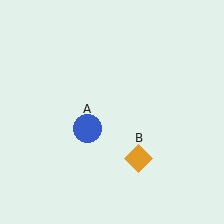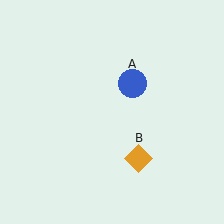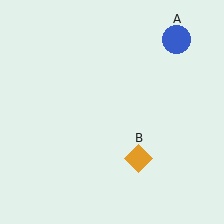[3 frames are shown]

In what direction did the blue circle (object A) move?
The blue circle (object A) moved up and to the right.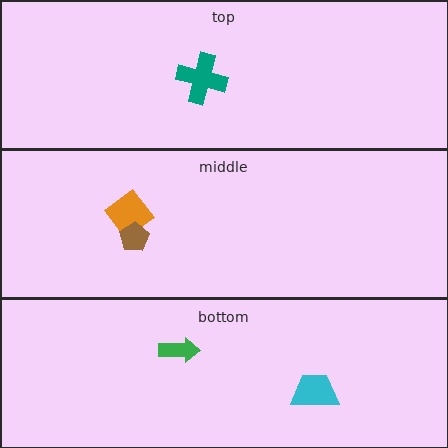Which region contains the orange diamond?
The middle region.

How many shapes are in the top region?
1.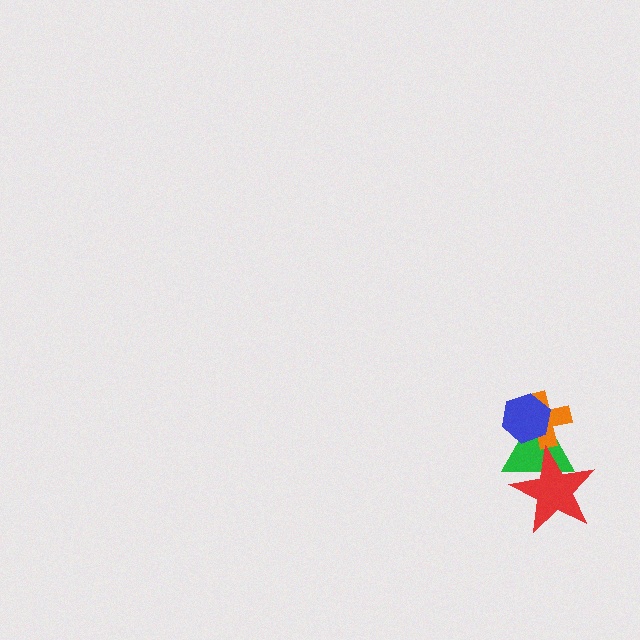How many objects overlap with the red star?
1 object overlaps with the red star.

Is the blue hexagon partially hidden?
No, no other shape covers it.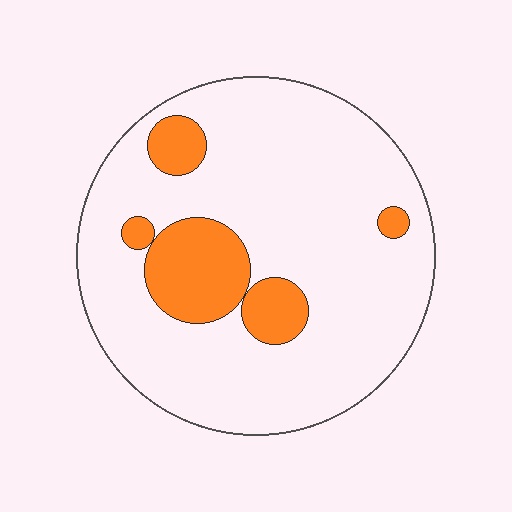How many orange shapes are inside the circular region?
5.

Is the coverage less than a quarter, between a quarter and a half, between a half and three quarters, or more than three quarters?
Less than a quarter.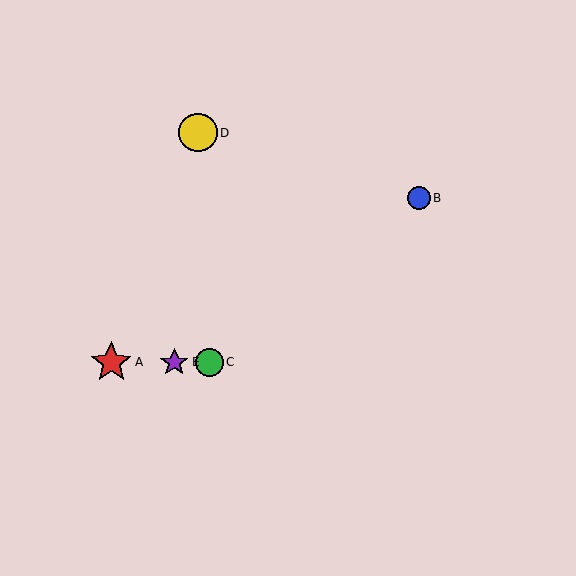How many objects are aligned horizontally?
3 objects (A, C, E) are aligned horizontally.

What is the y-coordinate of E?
Object E is at y≈362.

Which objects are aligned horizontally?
Objects A, C, E are aligned horizontally.